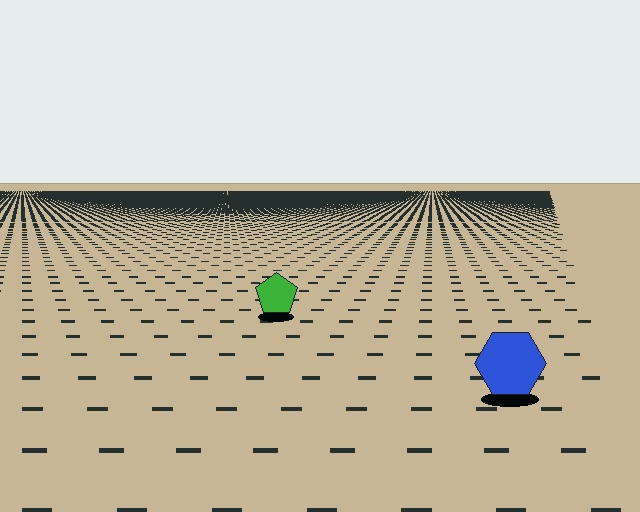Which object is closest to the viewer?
The blue hexagon is closest. The texture marks near it are larger and more spread out.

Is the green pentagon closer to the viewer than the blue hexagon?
No. The blue hexagon is closer — you can tell from the texture gradient: the ground texture is coarser near it.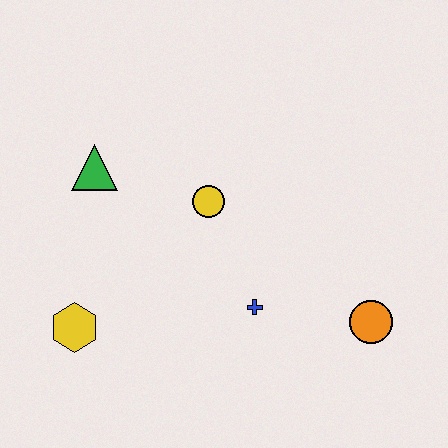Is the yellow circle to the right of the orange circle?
No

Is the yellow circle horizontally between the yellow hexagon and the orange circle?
Yes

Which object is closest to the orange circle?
The blue cross is closest to the orange circle.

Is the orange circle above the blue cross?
No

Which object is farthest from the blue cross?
The green triangle is farthest from the blue cross.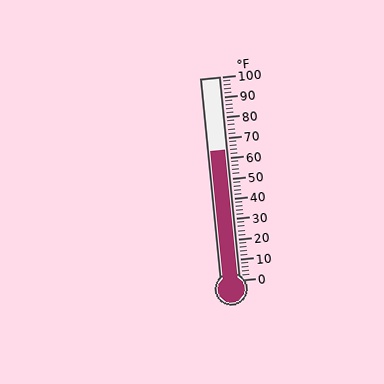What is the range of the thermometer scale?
The thermometer scale ranges from 0°F to 100°F.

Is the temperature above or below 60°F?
The temperature is above 60°F.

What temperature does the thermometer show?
The thermometer shows approximately 64°F.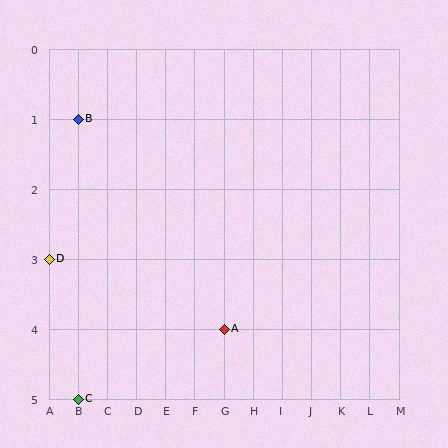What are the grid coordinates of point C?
Point C is at grid coordinates (B, 5).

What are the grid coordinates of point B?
Point B is at grid coordinates (B, 1).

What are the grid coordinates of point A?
Point A is at grid coordinates (G, 4).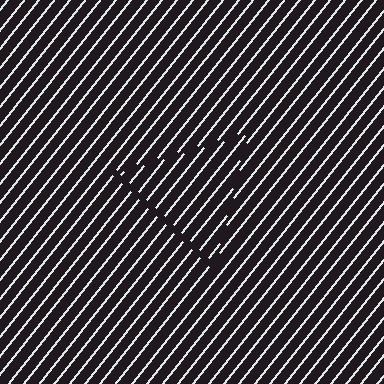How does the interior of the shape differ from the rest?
The interior of the shape contains the same grating, shifted by half a period — the contour is defined by the phase discontinuity where line-ends from the inner and outer gratings abut.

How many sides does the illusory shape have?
3 sides — the line-ends trace a triangle.